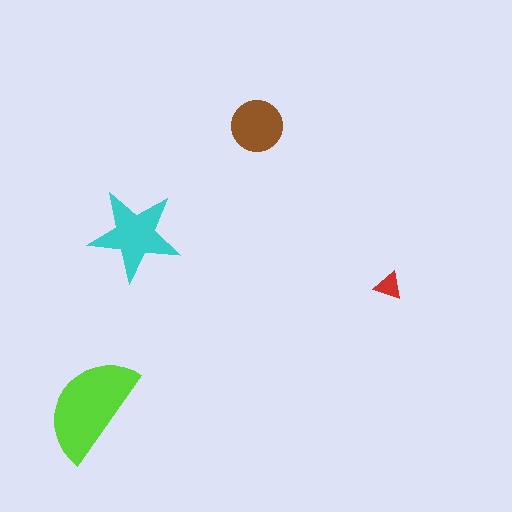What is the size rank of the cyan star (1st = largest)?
2nd.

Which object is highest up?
The brown circle is topmost.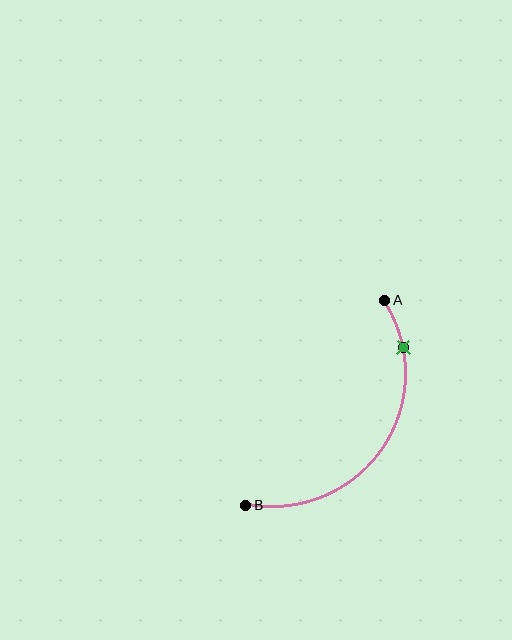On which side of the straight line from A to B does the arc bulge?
The arc bulges below and to the right of the straight line connecting A and B.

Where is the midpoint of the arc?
The arc midpoint is the point on the curve farthest from the straight line joining A and B. It sits below and to the right of that line.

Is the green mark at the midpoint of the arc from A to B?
No. The green mark lies on the arc but is closer to endpoint A. The arc midpoint would be at the point on the curve equidistant along the arc from both A and B.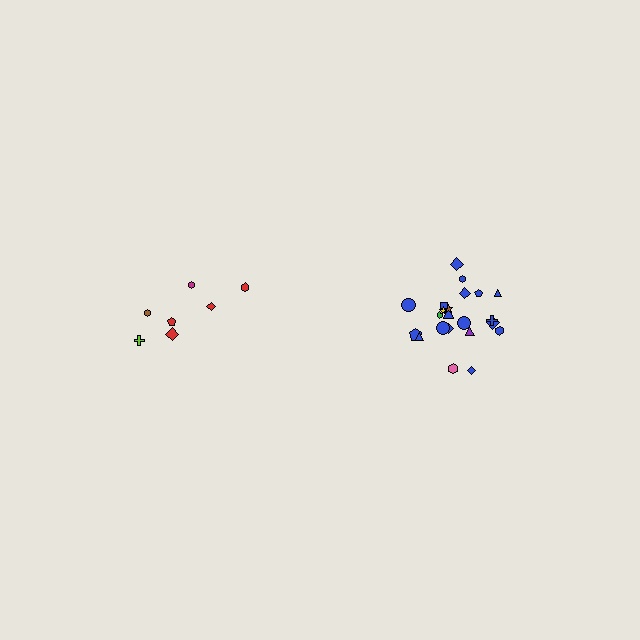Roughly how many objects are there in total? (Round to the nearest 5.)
Roughly 30 objects in total.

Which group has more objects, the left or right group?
The right group.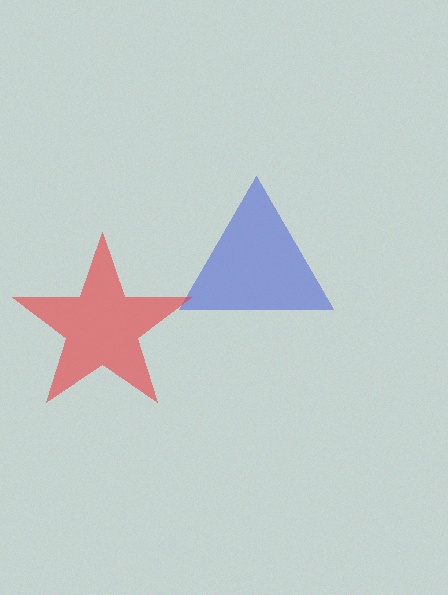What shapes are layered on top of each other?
The layered shapes are: a blue triangle, a red star.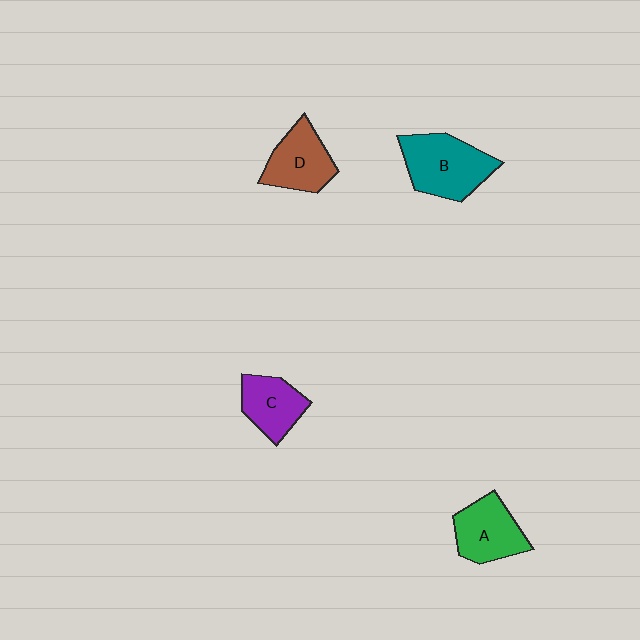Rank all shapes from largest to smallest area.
From largest to smallest: B (teal), A (green), D (brown), C (purple).